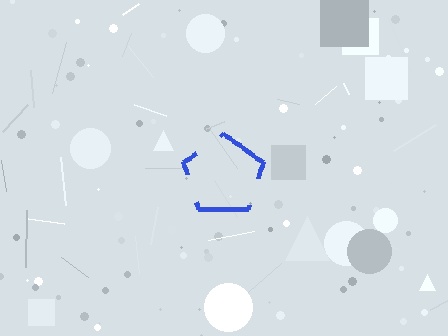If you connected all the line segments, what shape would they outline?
They would outline a pentagon.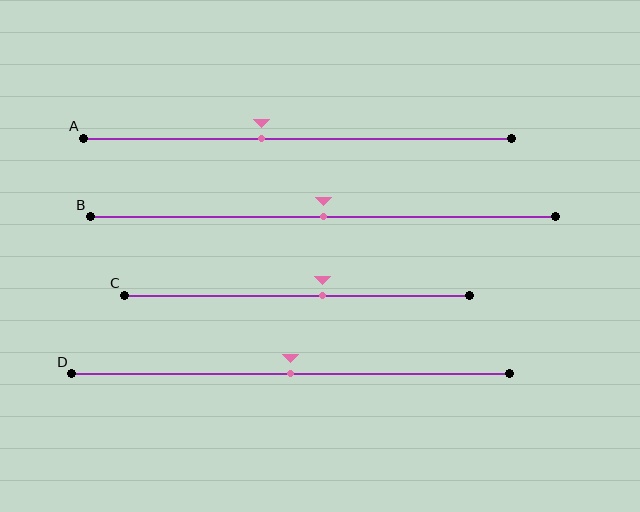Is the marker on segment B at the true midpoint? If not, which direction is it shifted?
Yes, the marker on segment B is at the true midpoint.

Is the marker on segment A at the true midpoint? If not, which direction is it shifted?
No, the marker on segment A is shifted to the left by about 9% of the segment length.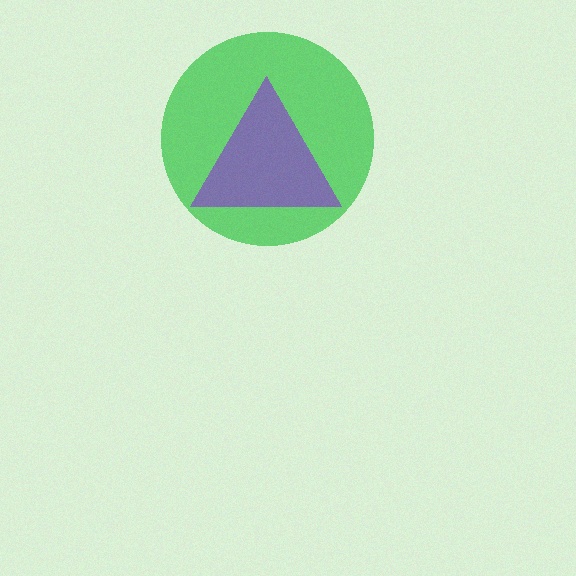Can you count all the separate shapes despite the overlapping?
Yes, there are 2 separate shapes.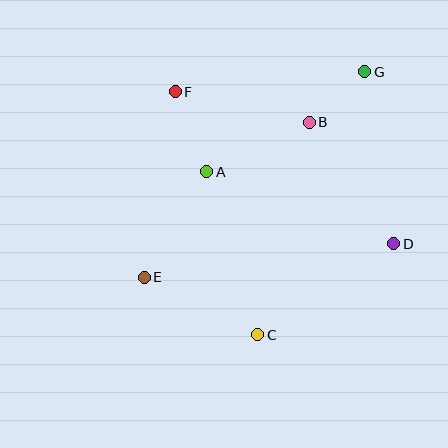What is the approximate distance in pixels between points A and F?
The distance between A and F is approximately 86 pixels.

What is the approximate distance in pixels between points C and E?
The distance between C and E is approximately 127 pixels.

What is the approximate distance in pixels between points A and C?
The distance between A and C is approximately 171 pixels.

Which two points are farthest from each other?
Points E and G are farthest from each other.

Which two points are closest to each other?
Points B and G are closest to each other.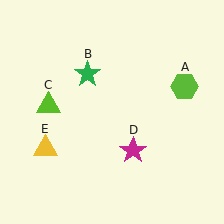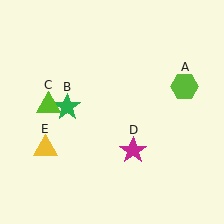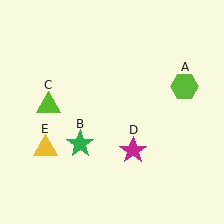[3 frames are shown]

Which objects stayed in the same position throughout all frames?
Lime hexagon (object A) and lime triangle (object C) and magenta star (object D) and yellow triangle (object E) remained stationary.